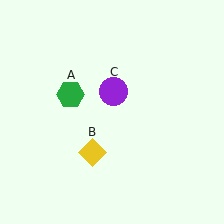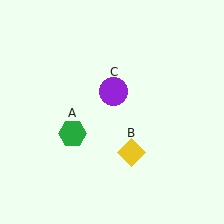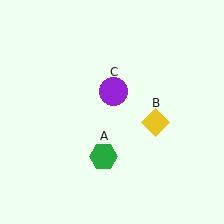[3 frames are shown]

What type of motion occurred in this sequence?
The green hexagon (object A), yellow diamond (object B) rotated counterclockwise around the center of the scene.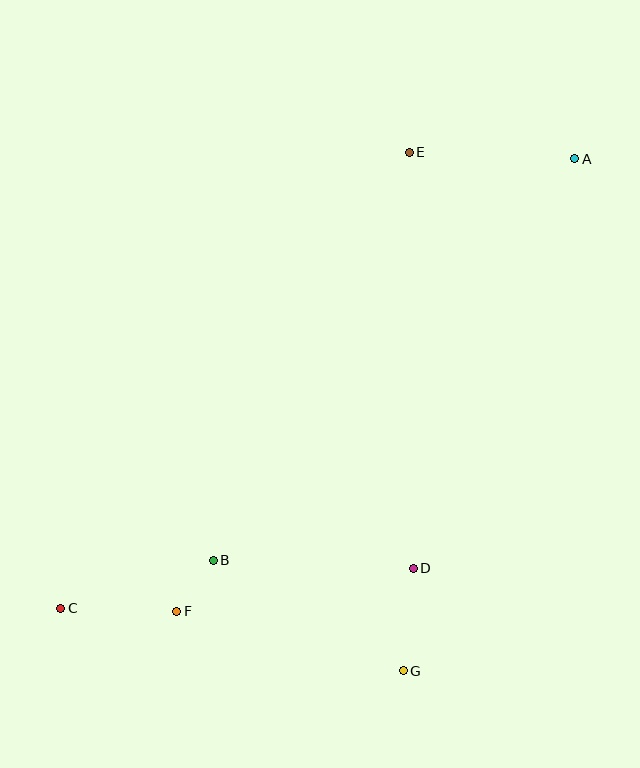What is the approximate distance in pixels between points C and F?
The distance between C and F is approximately 116 pixels.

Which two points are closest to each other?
Points B and F are closest to each other.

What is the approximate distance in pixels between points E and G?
The distance between E and G is approximately 519 pixels.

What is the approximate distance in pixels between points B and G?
The distance between B and G is approximately 220 pixels.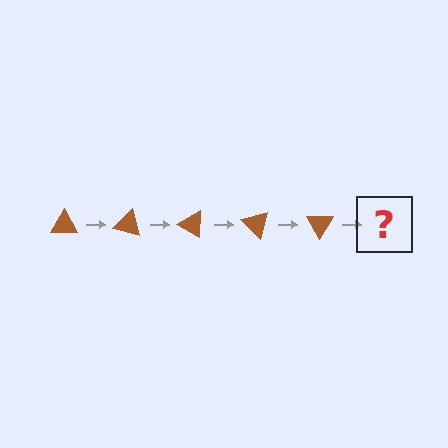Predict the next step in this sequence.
The next step is a brown triangle rotated 75 degrees.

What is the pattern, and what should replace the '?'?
The pattern is that the triangle rotates 15 degrees each step. The '?' should be a brown triangle rotated 75 degrees.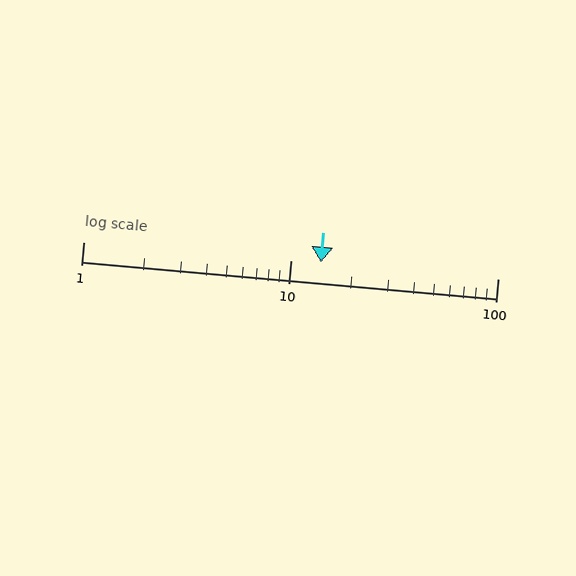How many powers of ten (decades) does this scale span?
The scale spans 2 decades, from 1 to 100.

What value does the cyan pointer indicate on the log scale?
The pointer indicates approximately 14.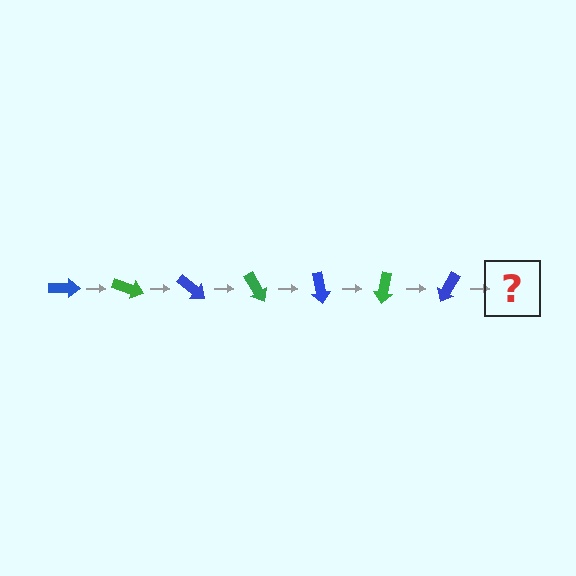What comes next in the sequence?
The next element should be a green arrow, rotated 140 degrees from the start.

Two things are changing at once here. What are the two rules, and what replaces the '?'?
The two rules are that it rotates 20 degrees each step and the color cycles through blue and green. The '?' should be a green arrow, rotated 140 degrees from the start.